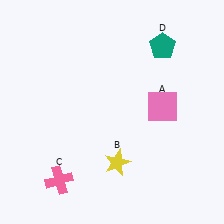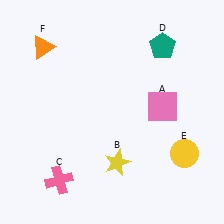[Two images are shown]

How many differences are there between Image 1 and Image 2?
There are 2 differences between the two images.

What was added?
A yellow circle (E), an orange triangle (F) were added in Image 2.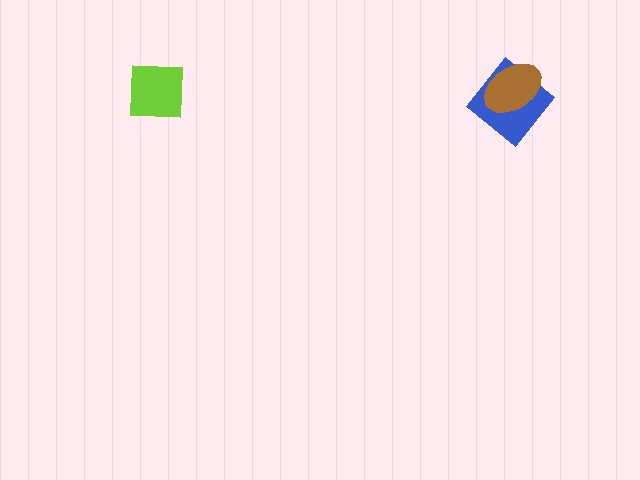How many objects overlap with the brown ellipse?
1 object overlaps with the brown ellipse.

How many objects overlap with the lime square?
0 objects overlap with the lime square.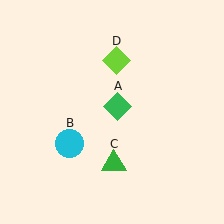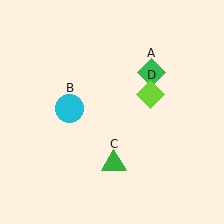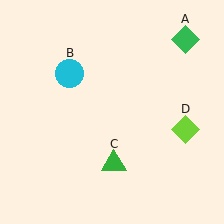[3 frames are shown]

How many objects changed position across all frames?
3 objects changed position: green diamond (object A), cyan circle (object B), lime diamond (object D).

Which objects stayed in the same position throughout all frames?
Green triangle (object C) remained stationary.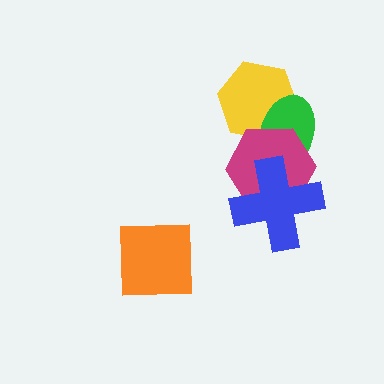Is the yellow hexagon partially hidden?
Yes, it is partially covered by another shape.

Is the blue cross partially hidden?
No, no other shape covers it.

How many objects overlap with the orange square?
0 objects overlap with the orange square.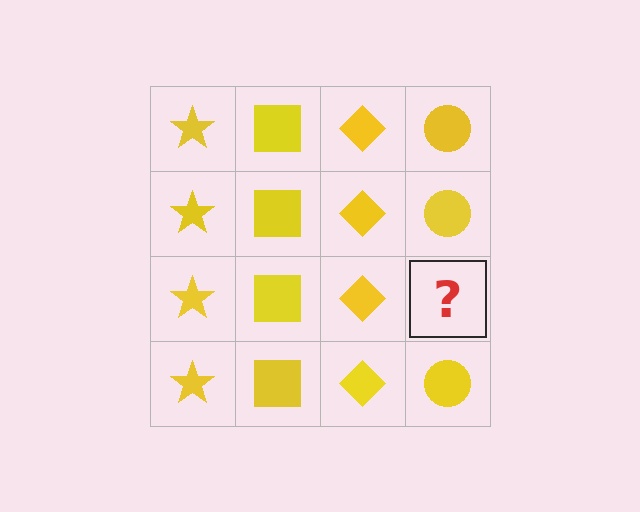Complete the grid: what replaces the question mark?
The question mark should be replaced with a yellow circle.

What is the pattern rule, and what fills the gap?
The rule is that each column has a consistent shape. The gap should be filled with a yellow circle.